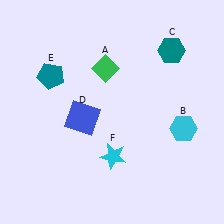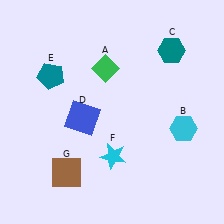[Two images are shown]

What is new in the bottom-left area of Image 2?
A brown square (G) was added in the bottom-left area of Image 2.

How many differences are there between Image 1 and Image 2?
There is 1 difference between the two images.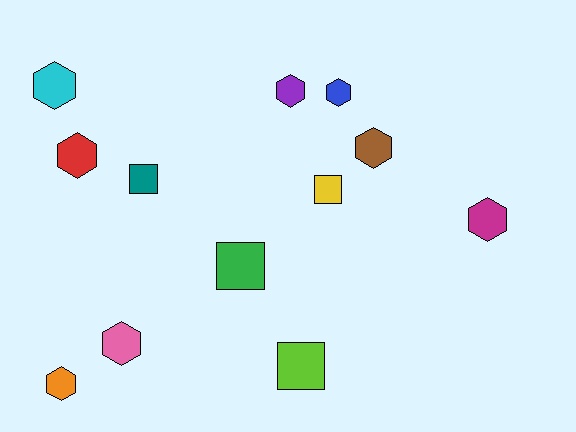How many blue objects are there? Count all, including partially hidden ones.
There is 1 blue object.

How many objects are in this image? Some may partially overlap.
There are 12 objects.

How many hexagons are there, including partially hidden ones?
There are 8 hexagons.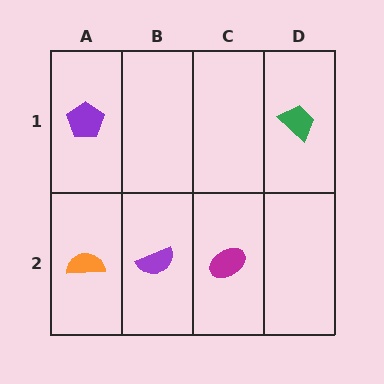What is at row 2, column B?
A purple semicircle.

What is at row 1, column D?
A green trapezoid.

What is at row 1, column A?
A purple pentagon.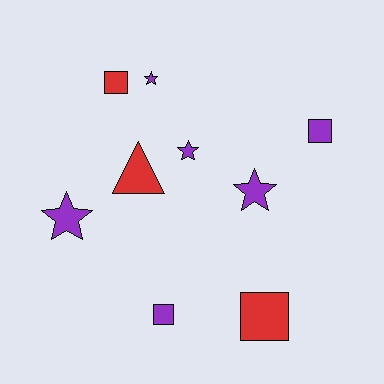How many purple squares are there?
There are 2 purple squares.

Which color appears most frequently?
Purple, with 6 objects.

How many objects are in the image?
There are 9 objects.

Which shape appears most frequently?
Square, with 4 objects.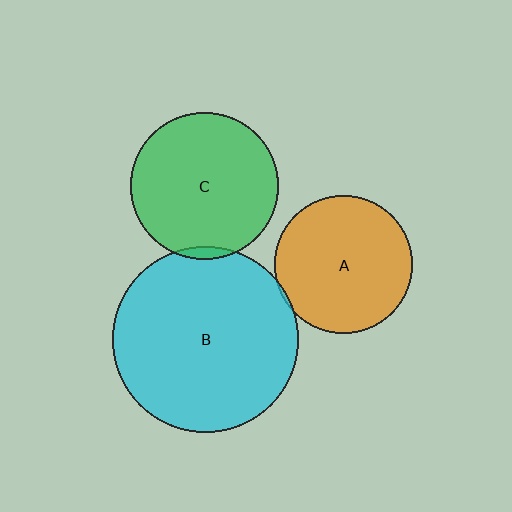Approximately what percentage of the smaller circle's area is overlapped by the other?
Approximately 5%.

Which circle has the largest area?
Circle B (cyan).